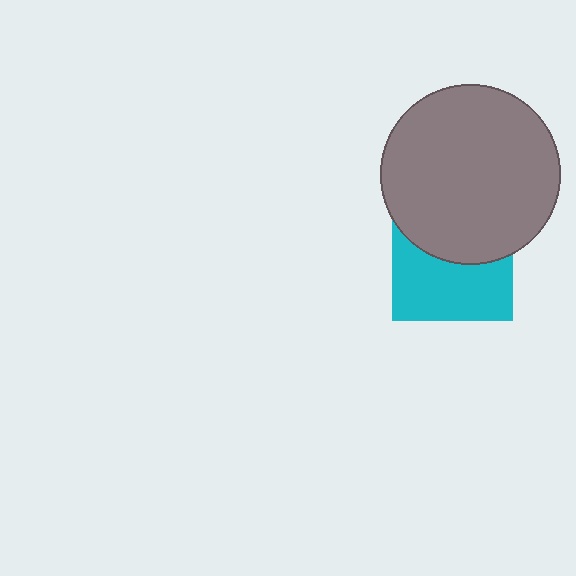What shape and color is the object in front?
The object in front is a gray circle.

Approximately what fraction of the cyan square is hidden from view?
Roughly 45% of the cyan square is hidden behind the gray circle.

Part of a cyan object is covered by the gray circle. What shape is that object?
It is a square.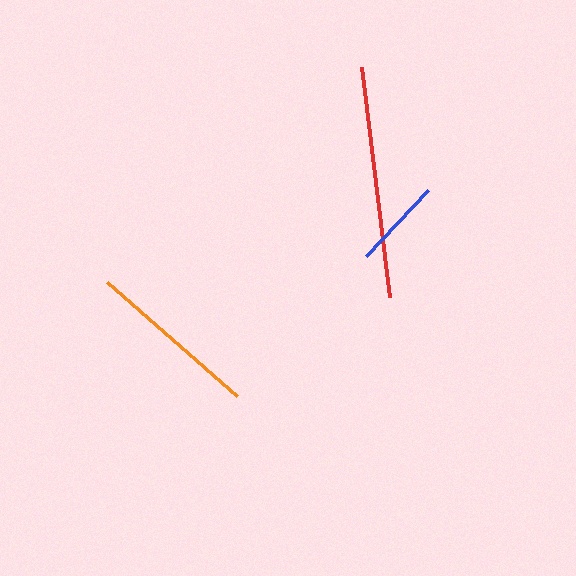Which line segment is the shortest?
The blue line is the shortest at approximately 90 pixels.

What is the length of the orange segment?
The orange segment is approximately 173 pixels long.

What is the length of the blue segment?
The blue segment is approximately 90 pixels long.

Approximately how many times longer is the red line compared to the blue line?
The red line is approximately 2.6 times the length of the blue line.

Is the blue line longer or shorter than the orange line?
The orange line is longer than the blue line.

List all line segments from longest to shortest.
From longest to shortest: red, orange, blue.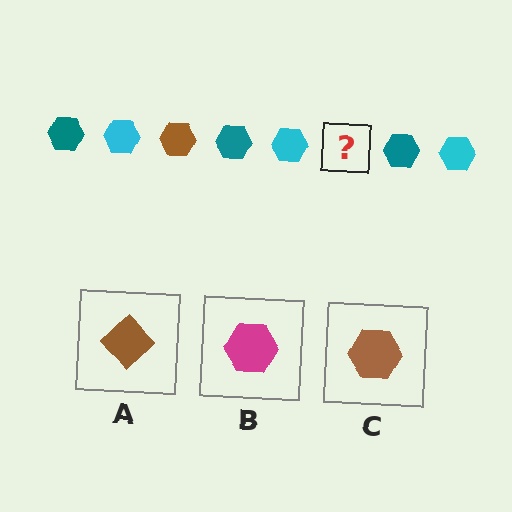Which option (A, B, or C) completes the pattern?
C.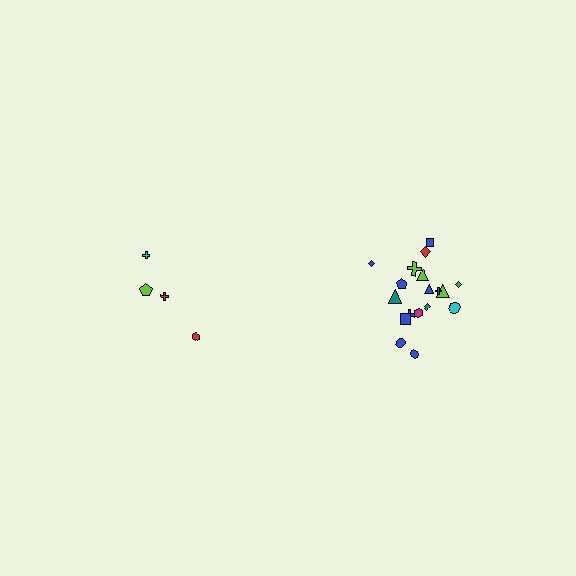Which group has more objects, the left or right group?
The right group.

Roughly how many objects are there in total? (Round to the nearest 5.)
Roughly 20 objects in total.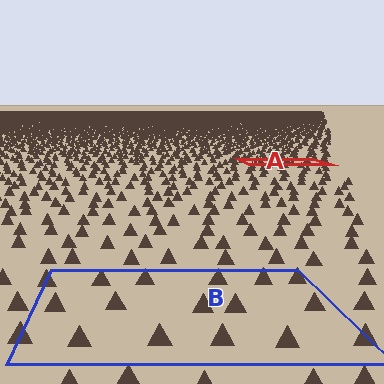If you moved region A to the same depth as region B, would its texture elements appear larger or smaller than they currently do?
They would appear larger. At a closer depth, the same texture elements are projected at a bigger on-screen size.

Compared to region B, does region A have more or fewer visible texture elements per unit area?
Region A has more texture elements per unit area — they are packed more densely because it is farther away.